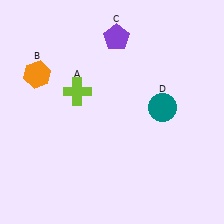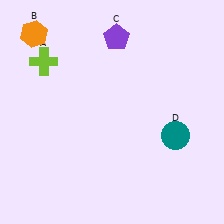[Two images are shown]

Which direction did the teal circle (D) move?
The teal circle (D) moved down.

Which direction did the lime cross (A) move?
The lime cross (A) moved left.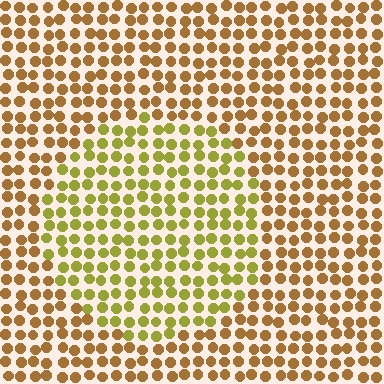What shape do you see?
I see a circle.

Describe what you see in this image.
The image is filled with small brown elements in a uniform arrangement. A circle-shaped region is visible where the elements are tinted to a slightly different hue, forming a subtle color boundary.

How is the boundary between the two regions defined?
The boundary is defined purely by a slight shift in hue (about 34 degrees). Spacing, size, and orientation are identical on both sides.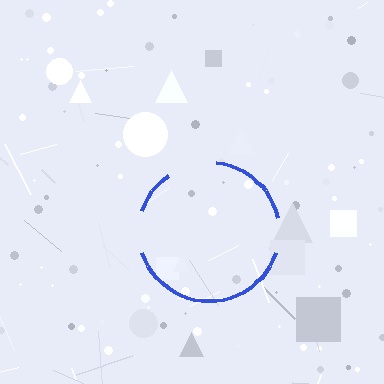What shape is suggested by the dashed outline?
The dashed outline suggests a circle.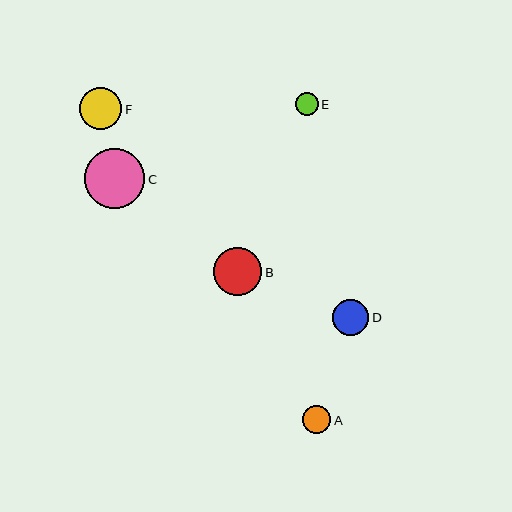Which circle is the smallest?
Circle E is the smallest with a size of approximately 23 pixels.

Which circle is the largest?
Circle C is the largest with a size of approximately 60 pixels.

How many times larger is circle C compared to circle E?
Circle C is approximately 2.6 times the size of circle E.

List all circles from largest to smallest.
From largest to smallest: C, B, F, D, A, E.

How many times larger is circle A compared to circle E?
Circle A is approximately 1.2 times the size of circle E.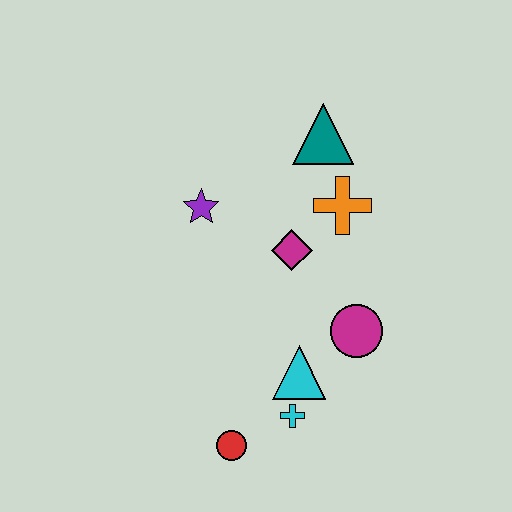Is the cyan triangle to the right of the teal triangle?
No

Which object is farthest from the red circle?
The teal triangle is farthest from the red circle.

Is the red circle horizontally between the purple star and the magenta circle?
Yes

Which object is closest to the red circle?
The cyan cross is closest to the red circle.